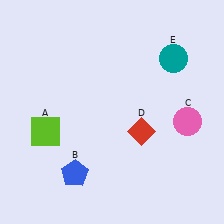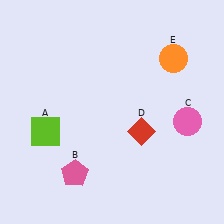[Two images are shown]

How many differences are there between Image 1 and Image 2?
There are 2 differences between the two images.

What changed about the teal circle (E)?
In Image 1, E is teal. In Image 2, it changed to orange.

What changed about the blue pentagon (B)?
In Image 1, B is blue. In Image 2, it changed to pink.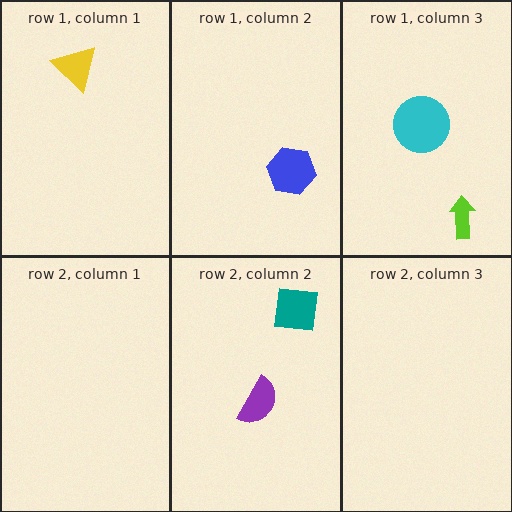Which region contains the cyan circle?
The row 1, column 3 region.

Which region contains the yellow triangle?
The row 1, column 1 region.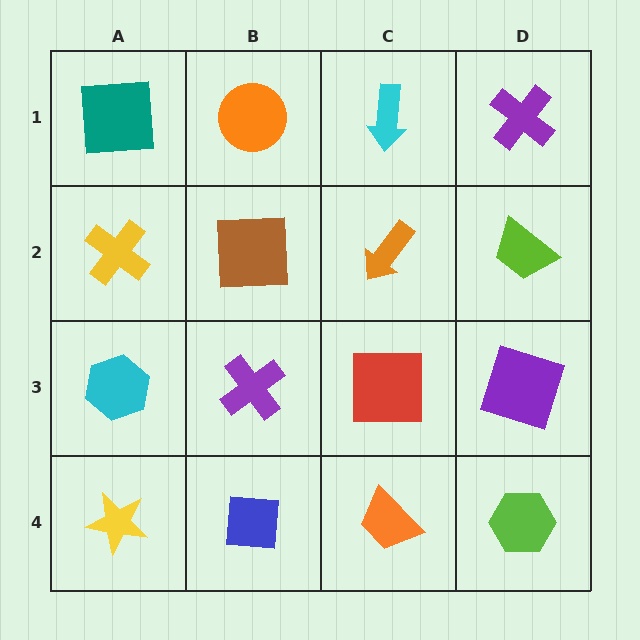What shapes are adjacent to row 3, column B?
A brown square (row 2, column B), a blue square (row 4, column B), a cyan hexagon (row 3, column A), a red square (row 3, column C).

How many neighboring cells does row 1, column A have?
2.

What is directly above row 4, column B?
A purple cross.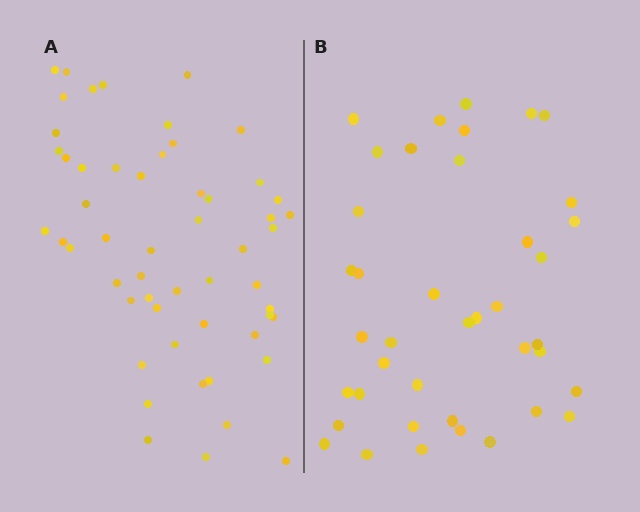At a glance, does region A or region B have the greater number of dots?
Region A (the left region) has more dots.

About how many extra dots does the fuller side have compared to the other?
Region A has approximately 15 more dots than region B.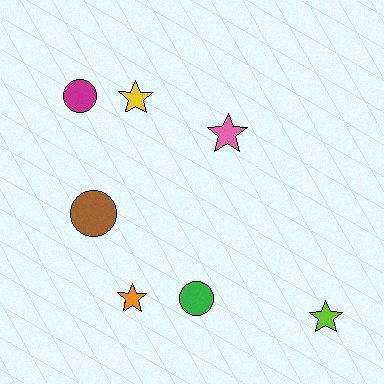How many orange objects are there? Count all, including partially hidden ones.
There is 1 orange object.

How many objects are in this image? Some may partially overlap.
There are 7 objects.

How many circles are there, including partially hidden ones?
There are 3 circles.